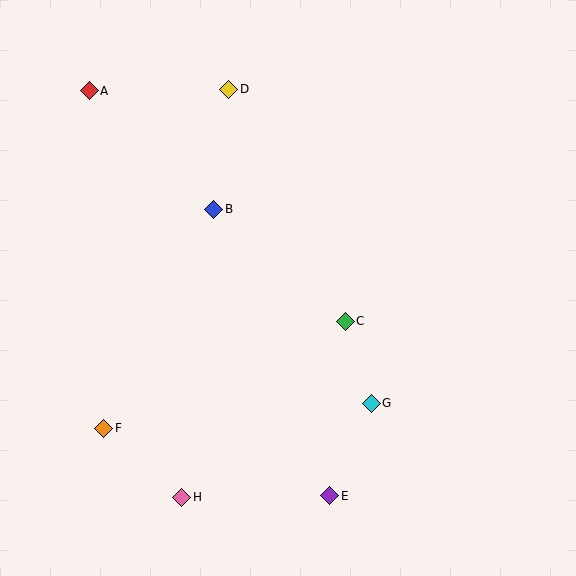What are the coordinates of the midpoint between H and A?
The midpoint between H and A is at (135, 294).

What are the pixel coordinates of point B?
Point B is at (214, 209).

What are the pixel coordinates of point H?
Point H is at (182, 497).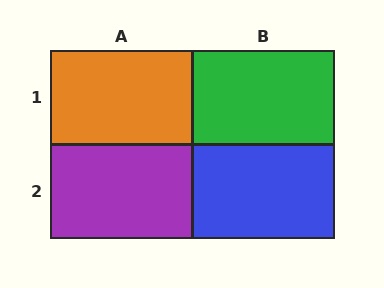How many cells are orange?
1 cell is orange.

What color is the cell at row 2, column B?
Blue.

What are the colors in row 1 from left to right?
Orange, green.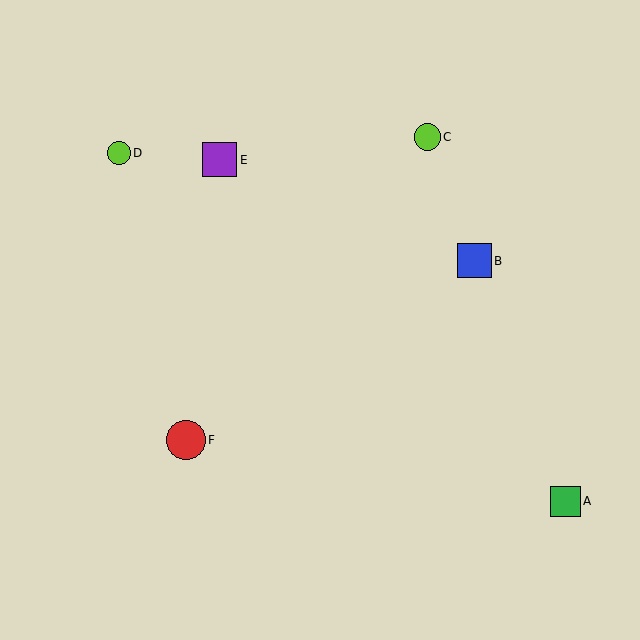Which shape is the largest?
The red circle (labeled F) is the largest.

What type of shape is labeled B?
Shape B is a blue square.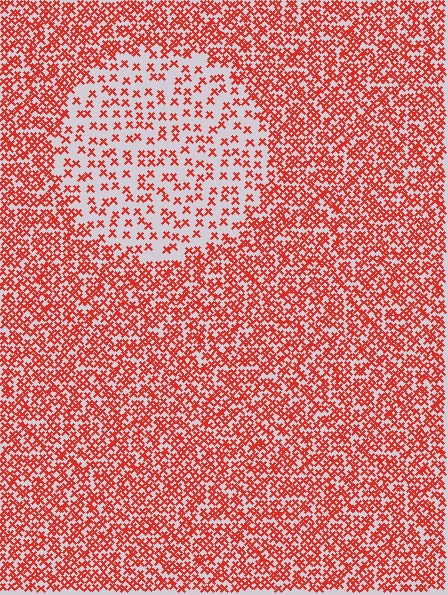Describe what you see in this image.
The image contains small red elements arranged at two different densities. A circle-shaped region is visible where the elements are less densely packed than the surrounding area.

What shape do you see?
I see a circle.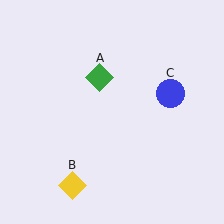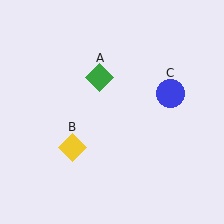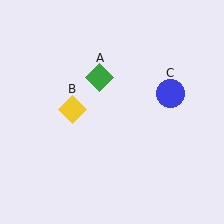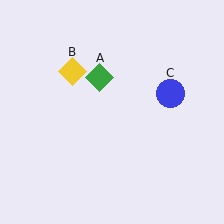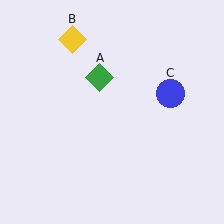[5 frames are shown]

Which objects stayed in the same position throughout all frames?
Green diamond (object A) and blue circle (object C) remained stationary.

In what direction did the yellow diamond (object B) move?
The yellow diamond (object B) moved up.